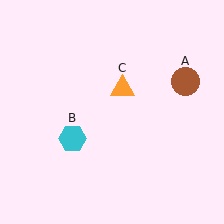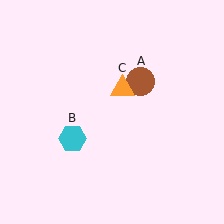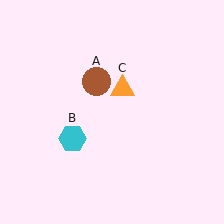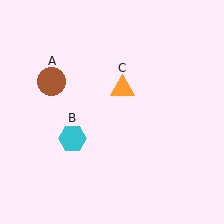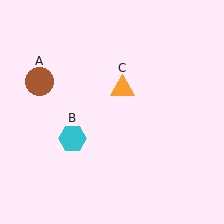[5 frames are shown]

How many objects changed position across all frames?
1 object changed position: brown circle (object A).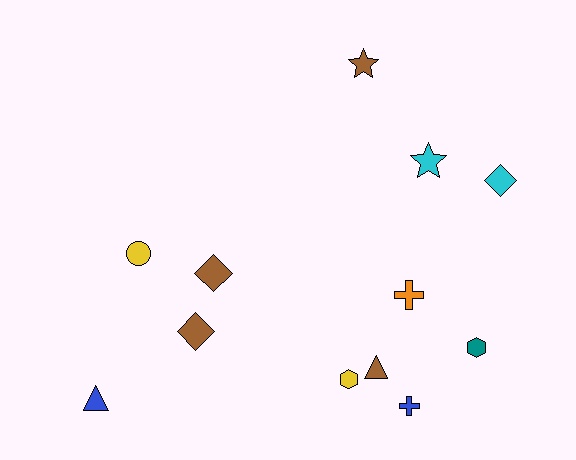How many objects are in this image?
There are 12 objects.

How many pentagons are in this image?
There are no pentagons.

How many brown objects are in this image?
There are 4 brown objects.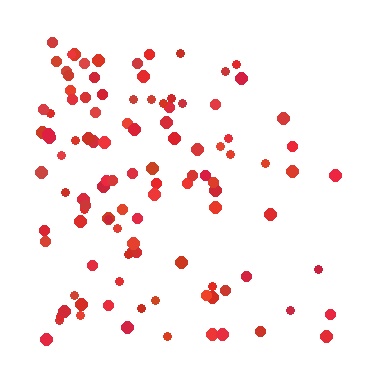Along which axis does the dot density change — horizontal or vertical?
Horizontal.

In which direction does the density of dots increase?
From right to left, with the left side densest.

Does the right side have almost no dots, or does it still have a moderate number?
Still a moderate number, just noticeably fewer than the left.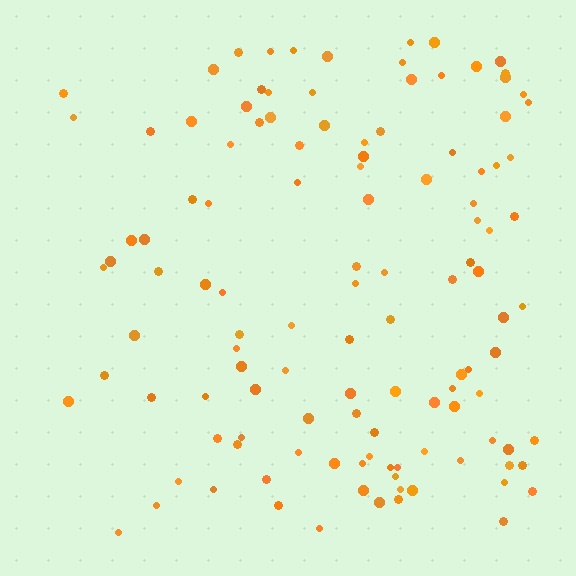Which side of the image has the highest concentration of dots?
The right.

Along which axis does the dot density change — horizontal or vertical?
Horizontal.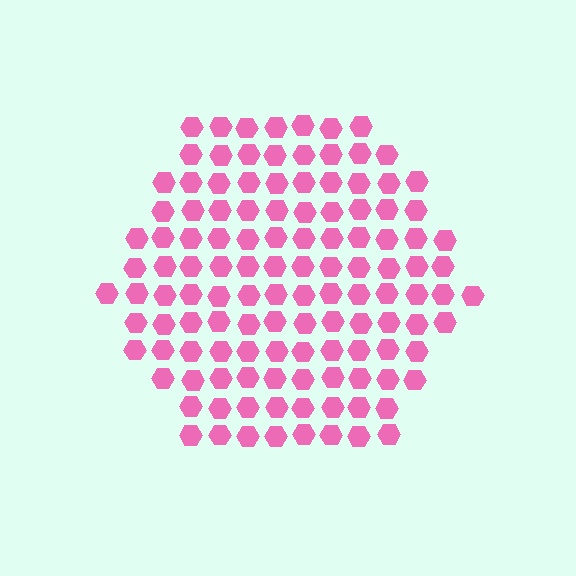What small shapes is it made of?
It is made of small hexagons.